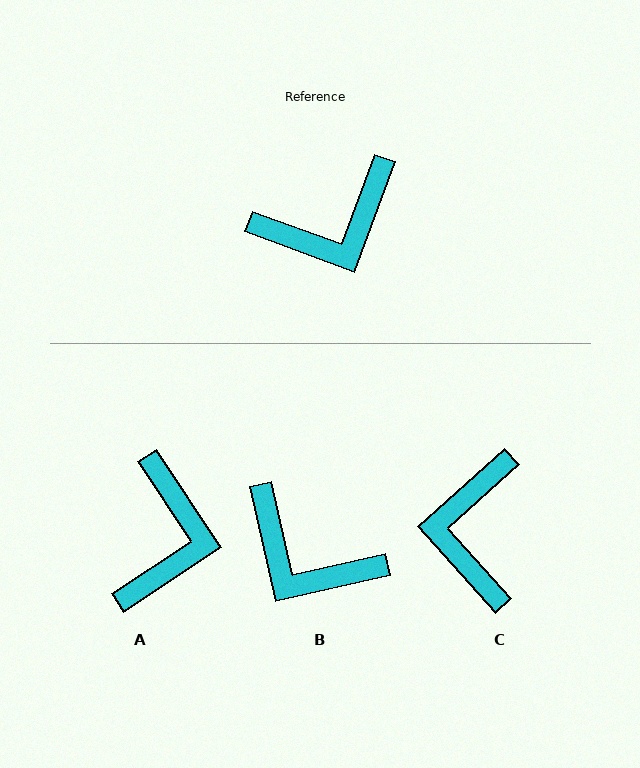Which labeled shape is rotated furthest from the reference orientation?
C, about 118 degrees away.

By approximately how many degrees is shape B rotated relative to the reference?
Approximately 57 degrees clockwise.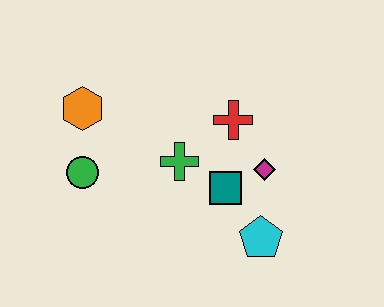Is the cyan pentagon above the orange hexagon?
No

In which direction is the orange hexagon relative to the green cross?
The orange hexagon is to the left of the green cross.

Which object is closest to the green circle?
The orange hexagon is closest to the green circle.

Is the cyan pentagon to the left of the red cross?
No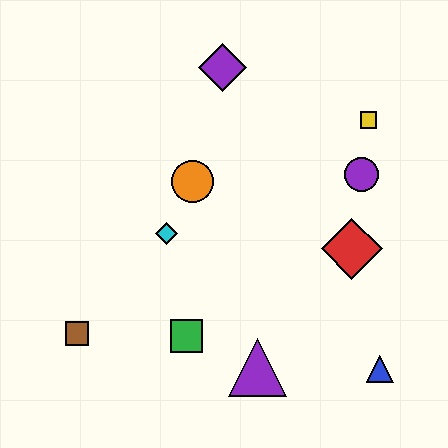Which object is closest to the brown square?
The green square is closest to the brown square.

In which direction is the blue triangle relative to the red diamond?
The blue triangle is below the red diamond.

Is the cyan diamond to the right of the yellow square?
No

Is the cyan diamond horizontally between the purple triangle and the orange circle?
No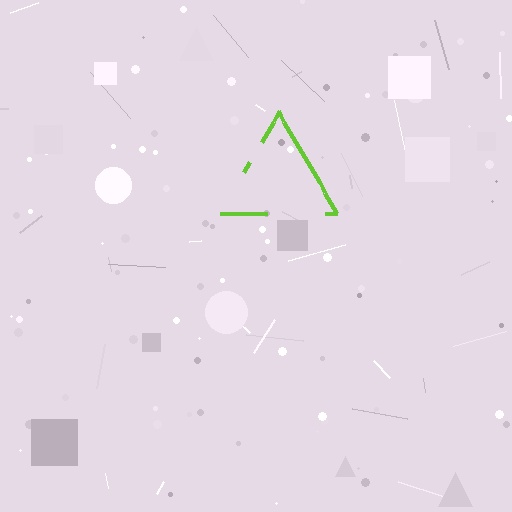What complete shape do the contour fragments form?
The contour fragments form a triangle.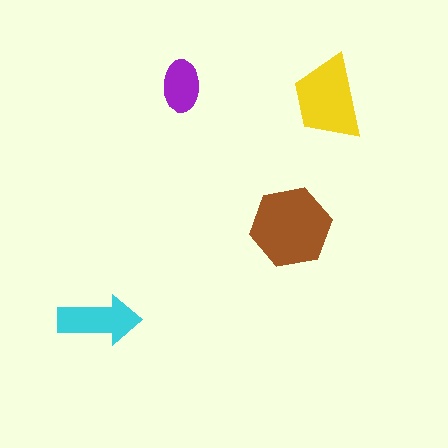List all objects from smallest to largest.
The purple ellipse, the cyan arrow, the yellow trapezoid, the brown hexagon.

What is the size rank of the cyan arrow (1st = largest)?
3rd.